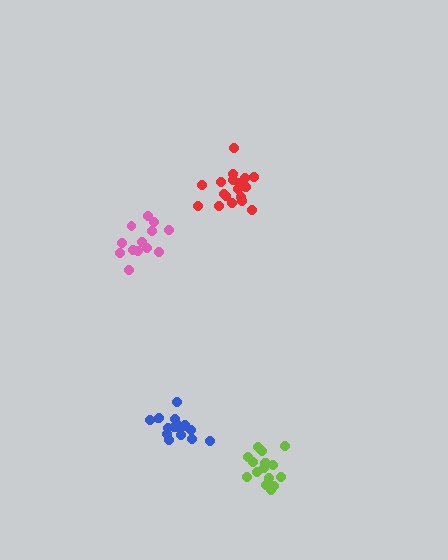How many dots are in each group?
Group 1: 18 dots, Group 2: 13 dots, Group 3: 17 dots, Group 4: 18 dots (66 total).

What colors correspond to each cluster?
The clusters are colored: red, pink, lime, blue.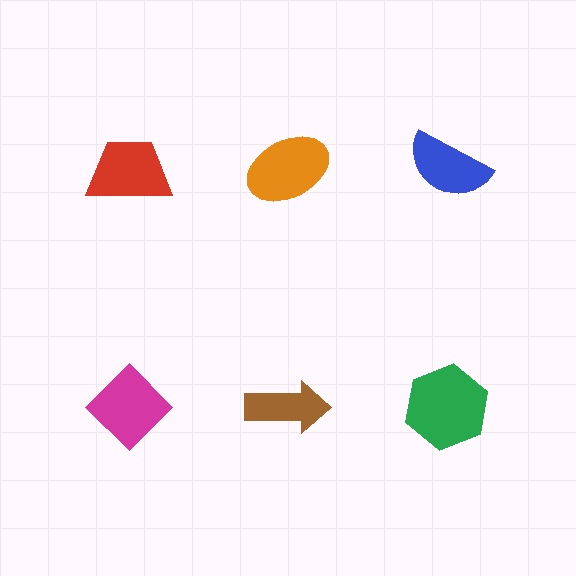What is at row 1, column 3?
A blue semicircle.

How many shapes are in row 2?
3 shapes.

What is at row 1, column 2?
An orange ellipse.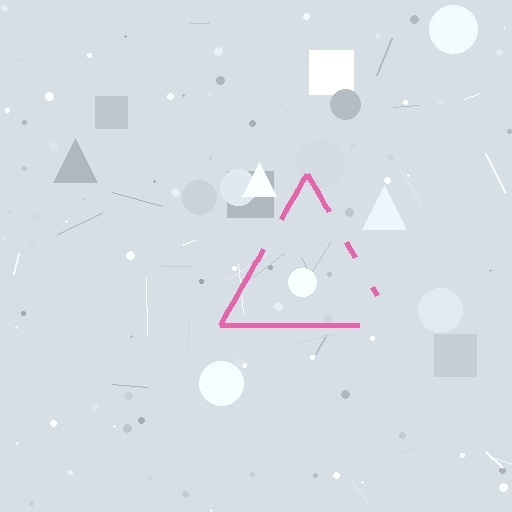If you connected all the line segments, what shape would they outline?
They would outline a triangle.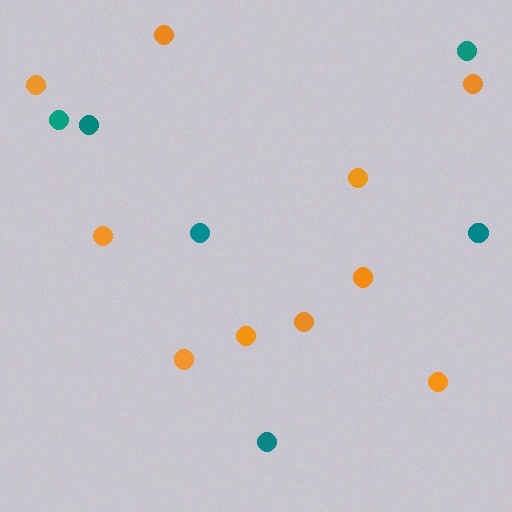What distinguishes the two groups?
There are 2 groups: one group of orange circles (10) and one group of teal circles (6).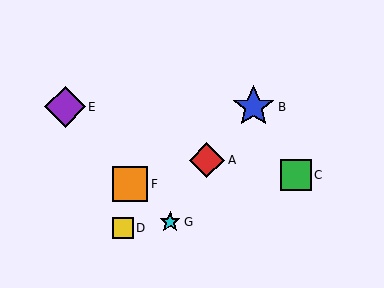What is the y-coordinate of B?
Object B is at y≈107.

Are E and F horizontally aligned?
No, E is at y≈107 and F is at y≈184.